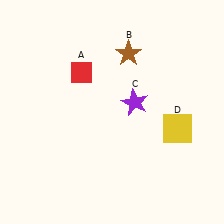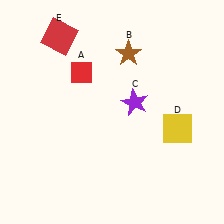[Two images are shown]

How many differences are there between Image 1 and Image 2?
There is 1 difference between the two images.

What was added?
A red square (E) was added in Image 2.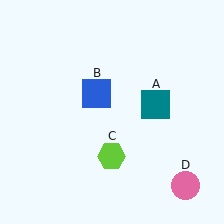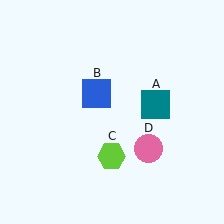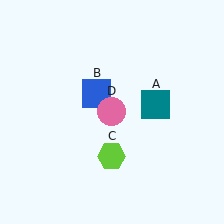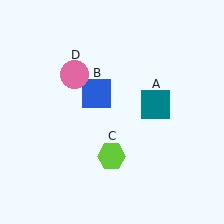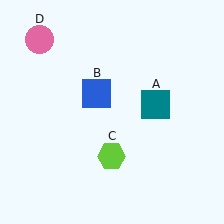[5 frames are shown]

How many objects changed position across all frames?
1 object changed position: pink circle (object D).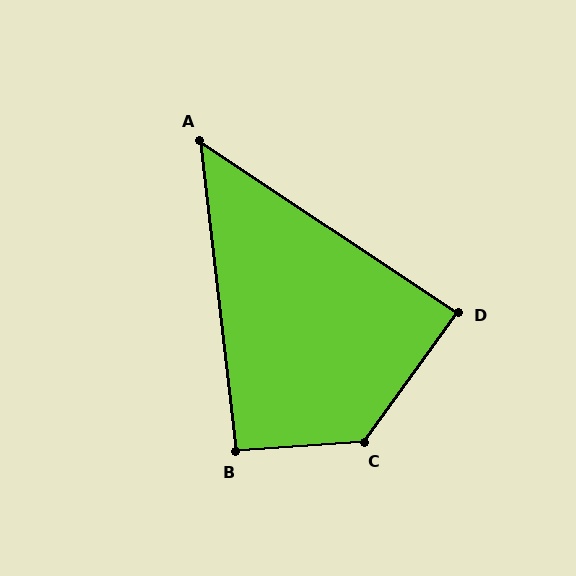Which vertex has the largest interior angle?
C, at approximately 130 degrees.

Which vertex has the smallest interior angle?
A, at approximately 50 degrees.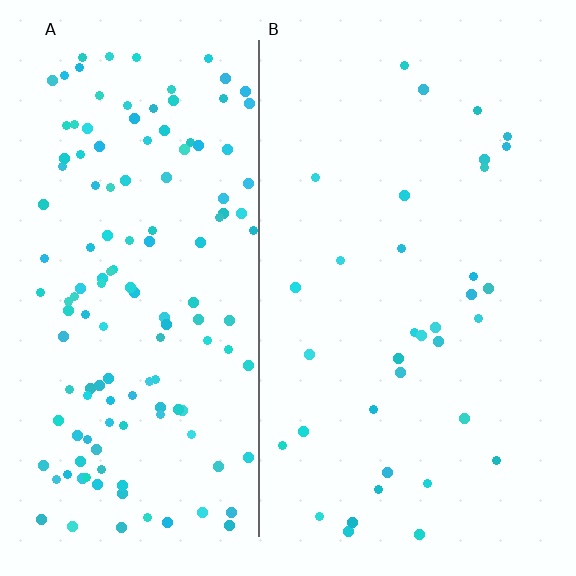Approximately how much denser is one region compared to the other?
Approximately 4.1× — region A over region B.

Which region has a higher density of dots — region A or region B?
A (the left).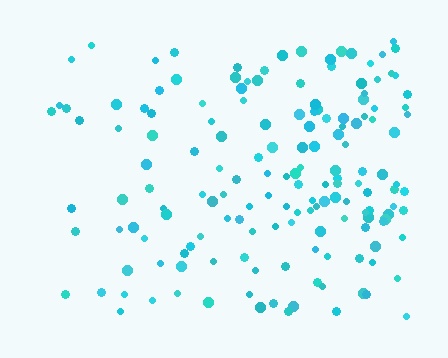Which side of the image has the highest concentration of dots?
The right.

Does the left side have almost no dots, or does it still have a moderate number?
Still a moderate number, just noticeably fewer than the right.